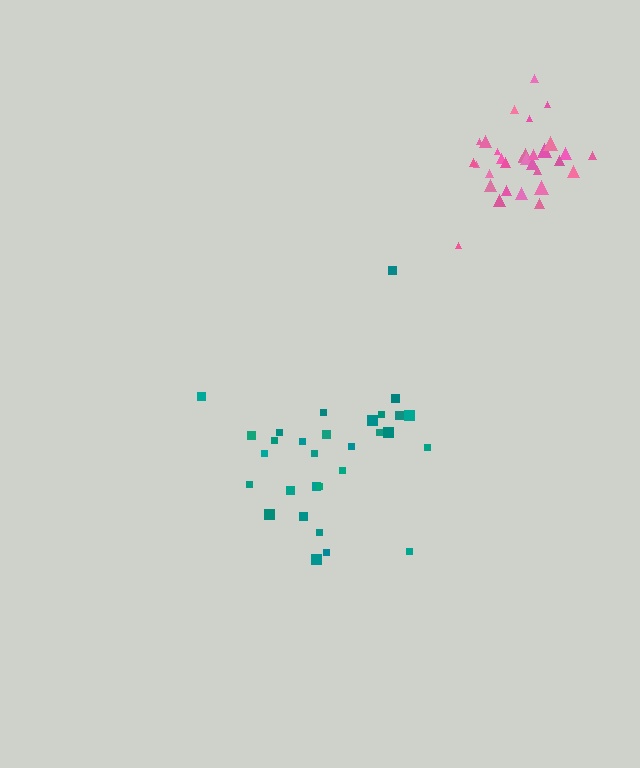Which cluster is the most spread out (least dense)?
Teal.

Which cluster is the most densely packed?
Pink.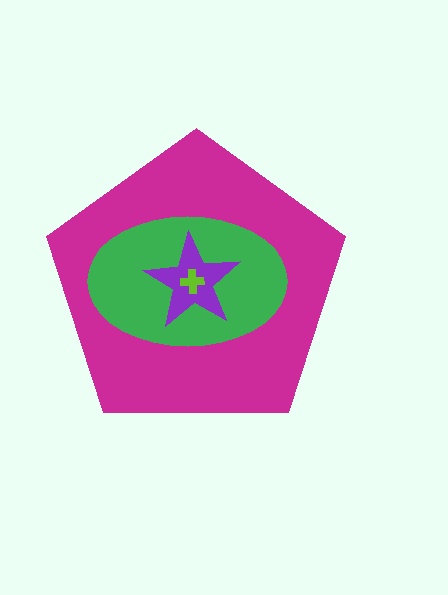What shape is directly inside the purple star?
The lime cross.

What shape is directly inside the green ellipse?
The purple star.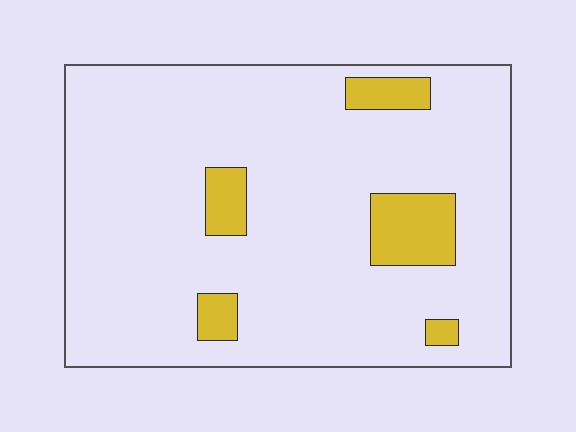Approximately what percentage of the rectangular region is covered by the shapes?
Approximately 10%.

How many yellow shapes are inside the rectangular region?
5.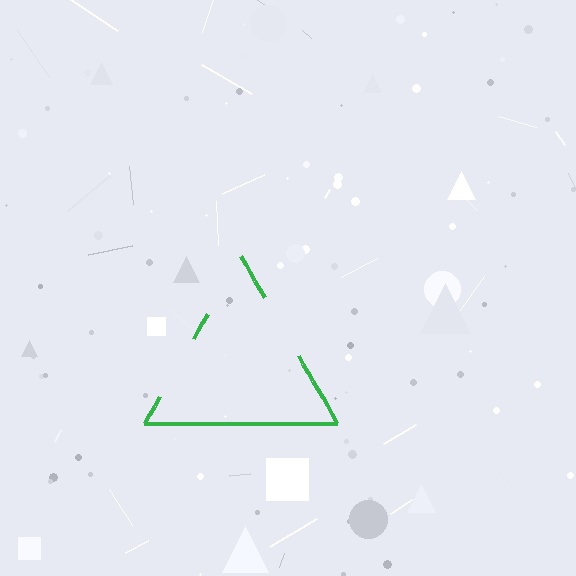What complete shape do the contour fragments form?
The contour fragments form a triangle.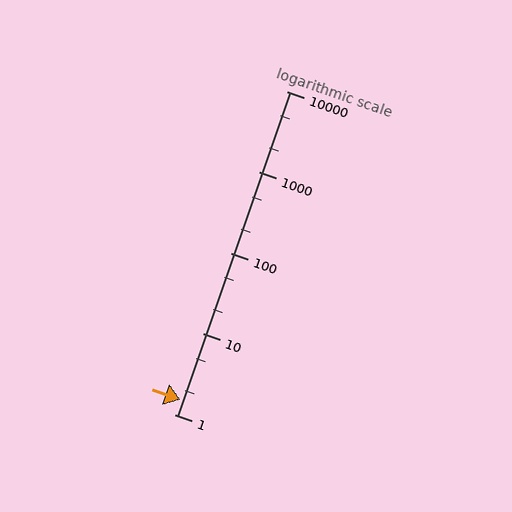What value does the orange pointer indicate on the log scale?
The pointer indicates approximately 1.5.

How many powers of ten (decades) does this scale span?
The scale spans 4 decades, from 1 to 10000.